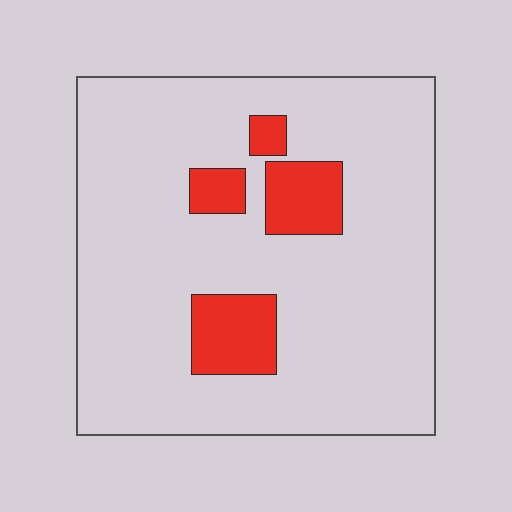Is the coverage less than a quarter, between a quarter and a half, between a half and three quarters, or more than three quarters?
Less than a quarter.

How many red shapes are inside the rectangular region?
4.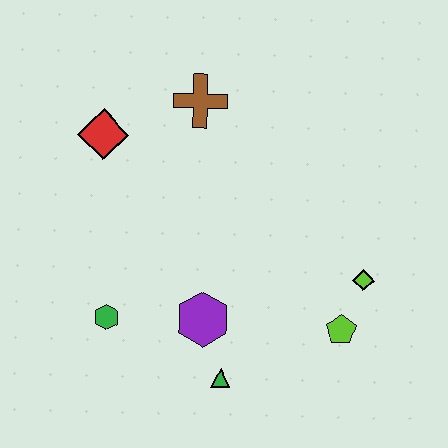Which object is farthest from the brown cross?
The green triangle is farthest from the brown cross.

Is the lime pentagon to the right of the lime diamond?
No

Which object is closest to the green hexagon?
The purple hexagon is closest to the green hexagon.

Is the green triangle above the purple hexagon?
No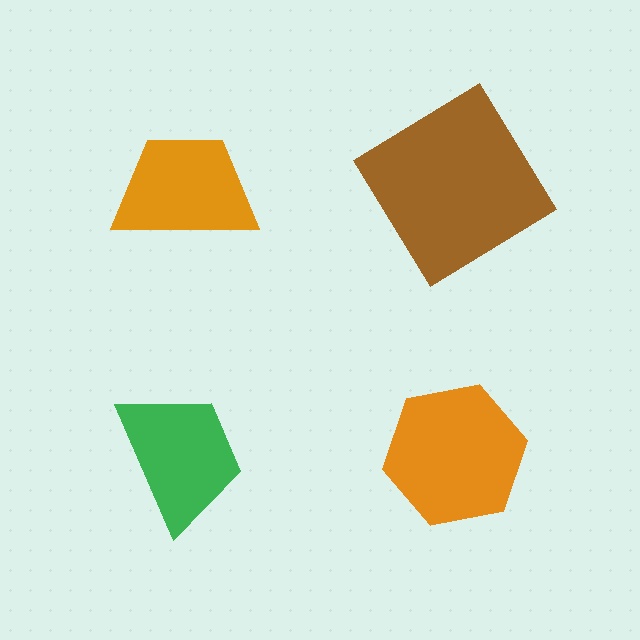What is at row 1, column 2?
A brown diamond.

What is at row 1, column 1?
An orange trapezoid.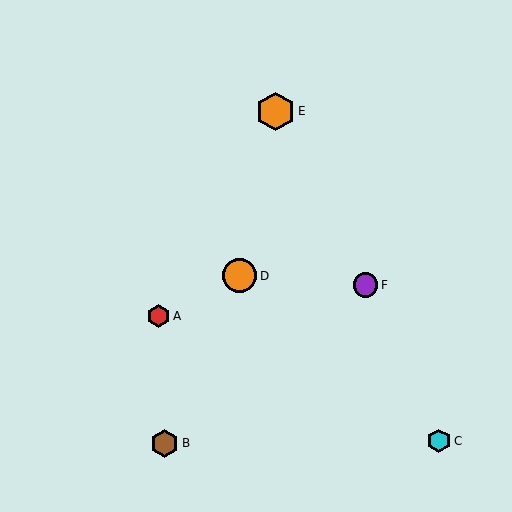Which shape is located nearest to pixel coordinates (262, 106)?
The orange hexagon (labeled E) at (275, 111) is nearest to that location.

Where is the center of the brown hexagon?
The center of the brown hexagon is at (165, 443).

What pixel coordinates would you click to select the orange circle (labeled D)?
Click at (240, 276) to select the orange circle D.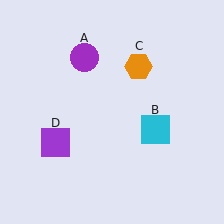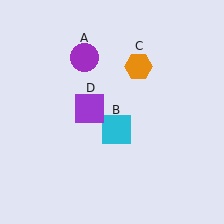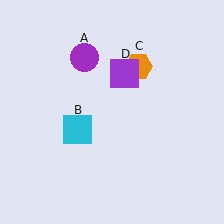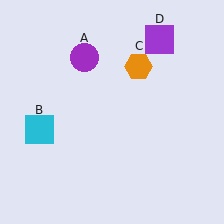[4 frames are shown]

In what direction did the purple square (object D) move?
The purple square (object D) moved up and to the right.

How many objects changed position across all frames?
2 objects changed position: cyan square (object B), purple square (object D).